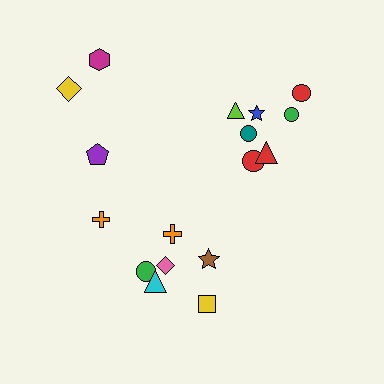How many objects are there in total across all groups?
There are 17 objects.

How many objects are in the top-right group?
There are 7 objects.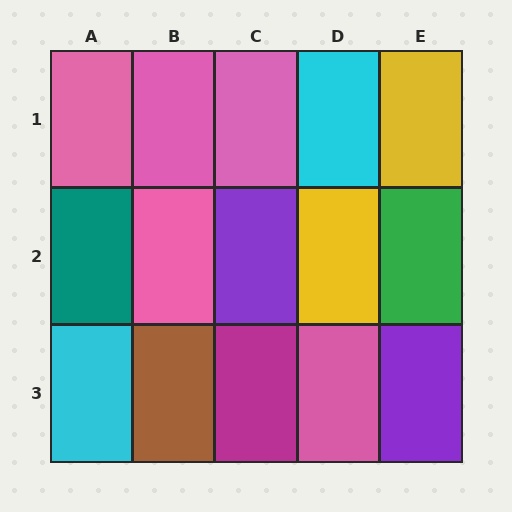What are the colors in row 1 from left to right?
Pink, pink, pink, cyan, yellow.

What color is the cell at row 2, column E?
Green.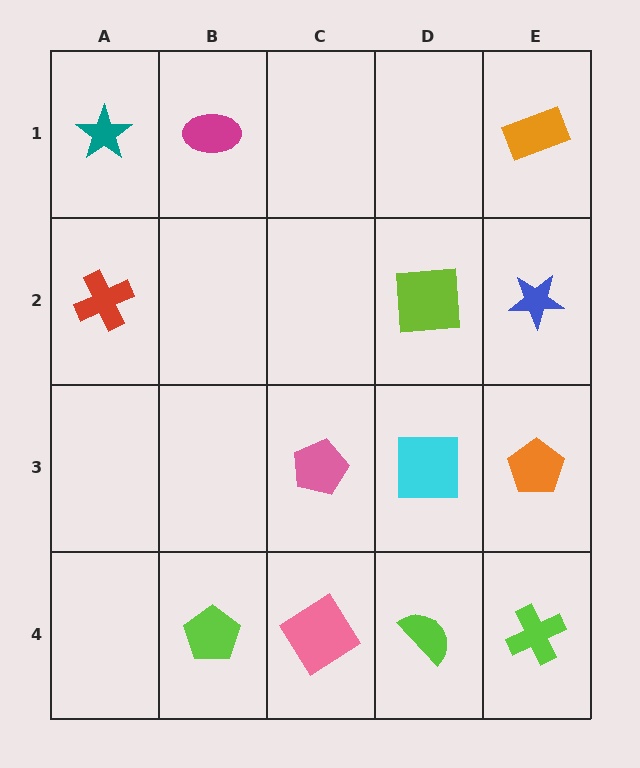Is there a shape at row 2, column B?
No, that cell is empty.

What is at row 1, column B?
A magenta ellipse.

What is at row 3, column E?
An orange pentagon.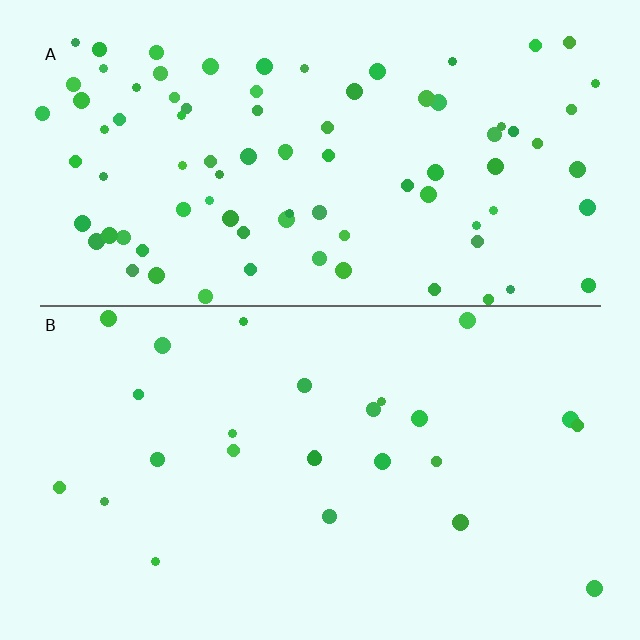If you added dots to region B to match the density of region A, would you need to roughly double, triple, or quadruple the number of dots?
Approximately triple.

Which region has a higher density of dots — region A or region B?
A (the top).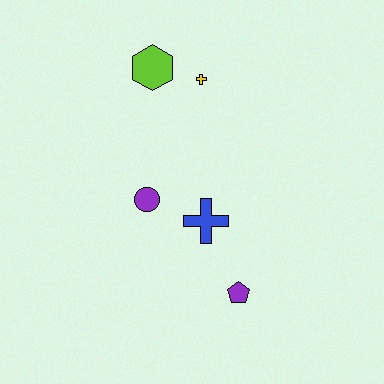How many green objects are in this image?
There are no green objects.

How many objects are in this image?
There are 5 objects.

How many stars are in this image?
There are no stars.